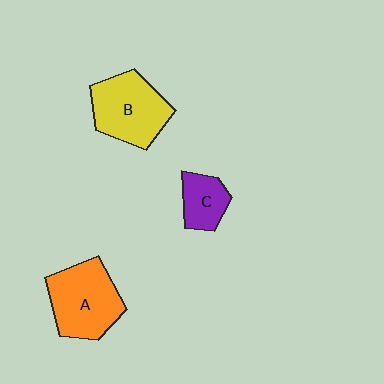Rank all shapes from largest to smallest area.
From largest to smallest: A (orange), B (yellow), C (purple).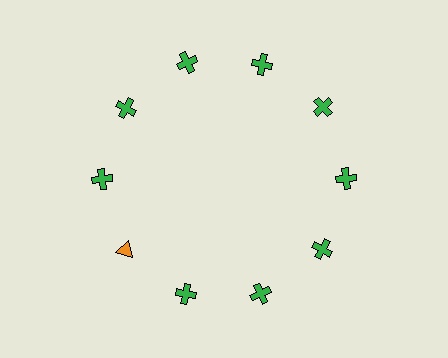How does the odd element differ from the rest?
It differs in both color (orange instead of green) and shape (triangle instead of cross).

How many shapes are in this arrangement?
There are 10 shapes arranged in a ring pattern.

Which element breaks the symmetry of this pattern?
The orange triangle at roughly the 8 o'clock position breaks the symmetry. All other shapes are green crosses.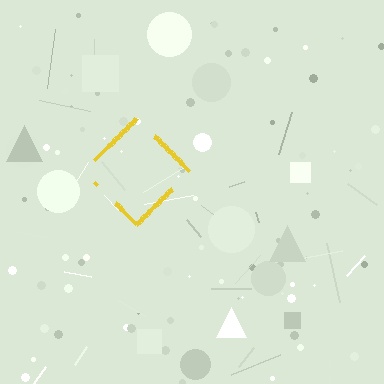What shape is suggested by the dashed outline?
The dashed outline suggests a diamond.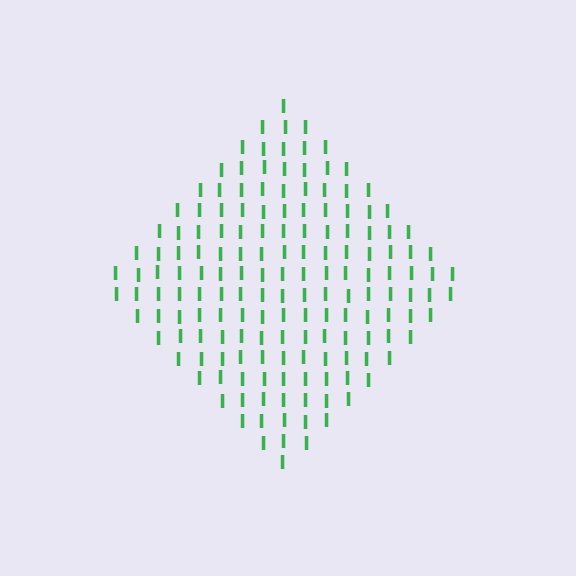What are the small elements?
The small elements are letter I's.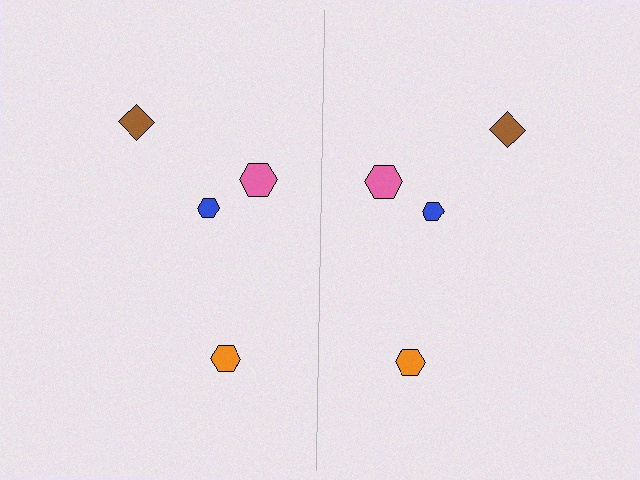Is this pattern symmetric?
Yes, this pattern has bilateral (reflection) symmetry.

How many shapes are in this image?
There are 8 shapes in this image.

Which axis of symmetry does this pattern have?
The pattern has a vertical axis of symmetry running through the center of the image.